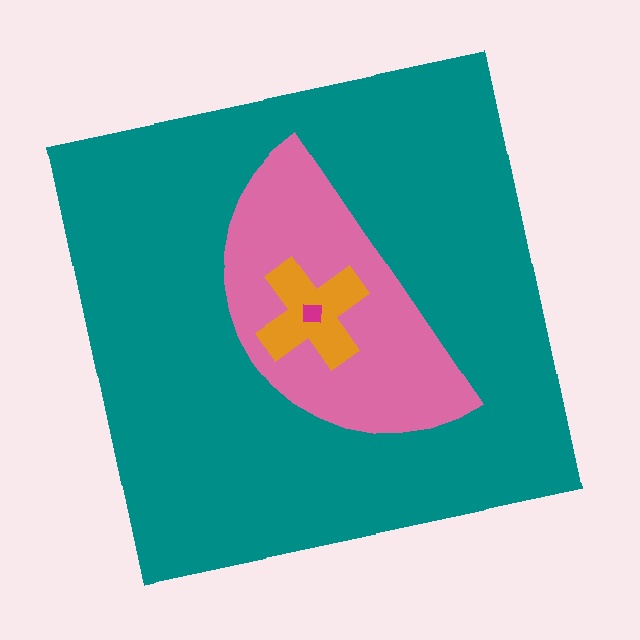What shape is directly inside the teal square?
The pink semicircle.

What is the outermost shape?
The teal square.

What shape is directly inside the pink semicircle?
The orange cross.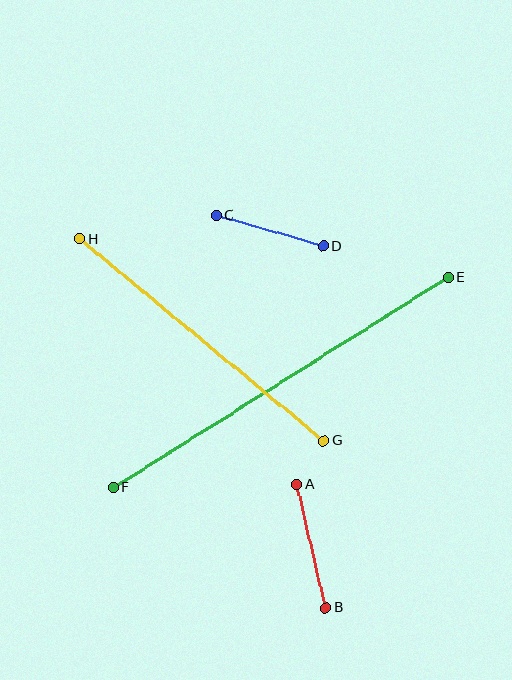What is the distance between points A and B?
The distance is approximately 127 pixels.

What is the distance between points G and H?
The distance is approximately 318 pixels.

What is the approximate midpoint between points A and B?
The midpoint is at approximately (311, 546) pixels.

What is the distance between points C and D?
The distance is approximately 111 pixels.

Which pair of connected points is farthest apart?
Points E and F are farthest apart.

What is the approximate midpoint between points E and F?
The midpoint is at approximately (281, 383) pixels.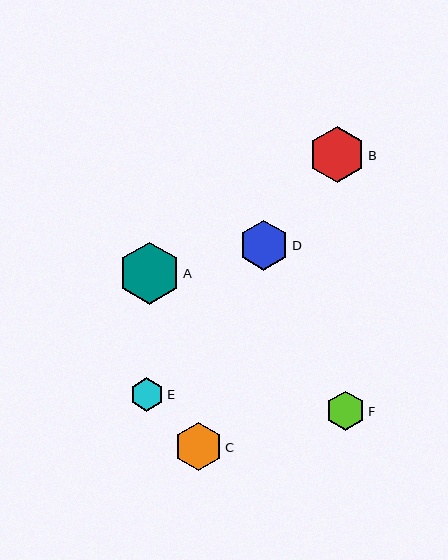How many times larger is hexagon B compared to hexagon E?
Hexagon B is approximately 1.7 times the size of hexagon E.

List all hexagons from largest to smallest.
From largest to smallest: A, B, D, C, F, E.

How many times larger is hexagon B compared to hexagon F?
Hexagon B is approximately 1.4 times the size of hexagon F.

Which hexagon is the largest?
Hexagon A is the largest with a size of approximately 62 pixels.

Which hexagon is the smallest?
Hexagon E is the smallest with a size of approximately 34 pixels.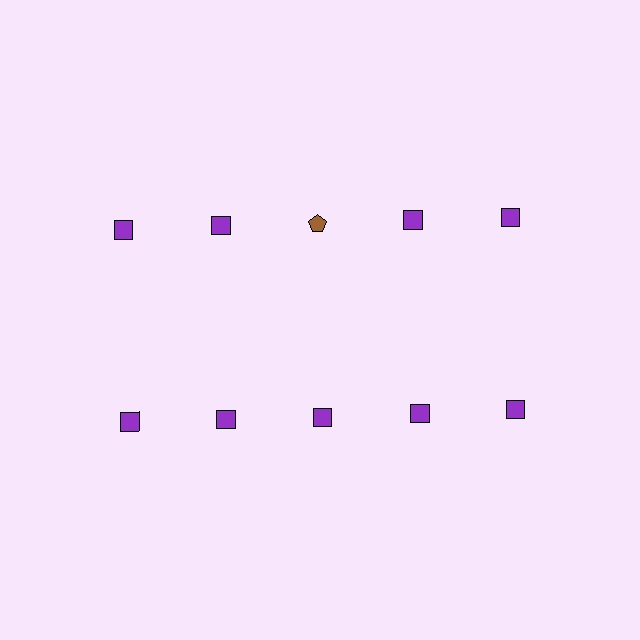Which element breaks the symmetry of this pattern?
The brown pentagon in the top row, center column breaks the symmetry. All other shapes are purple squares.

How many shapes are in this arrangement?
There are 10 shapes arranged in a grid pattern.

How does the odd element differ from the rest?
It differs in both color (brown instead of purple) and shape (pentagon instead of square).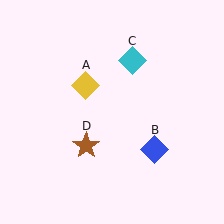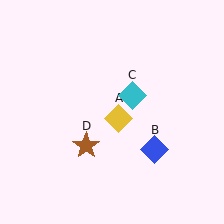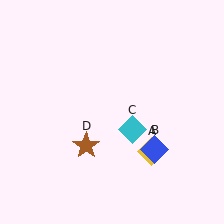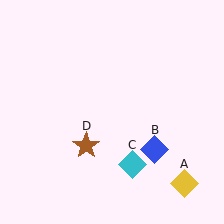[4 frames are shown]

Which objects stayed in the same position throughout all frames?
Blue diamond (object B) and brown star (object D) remained stationary.